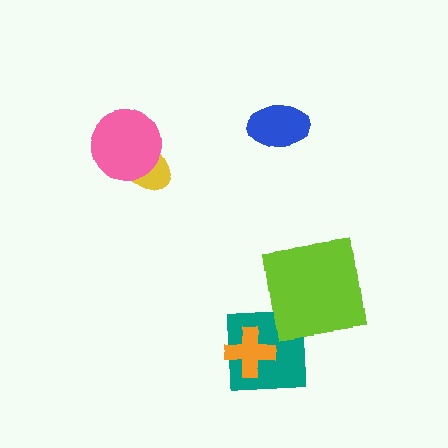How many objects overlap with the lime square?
0 objects overlap with the lime square.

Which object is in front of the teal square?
The orange cross is in front of the teal square.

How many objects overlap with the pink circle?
1 object overlaps with the pink circle.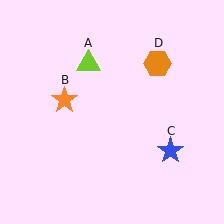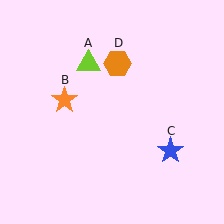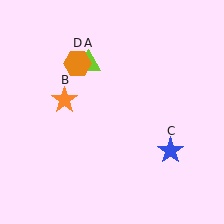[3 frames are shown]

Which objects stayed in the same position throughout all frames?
Lime triangle (object A) and orange star (object B) and blue star (object C) remained stationary.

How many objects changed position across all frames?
1 object changed position: orange hexagon (object D).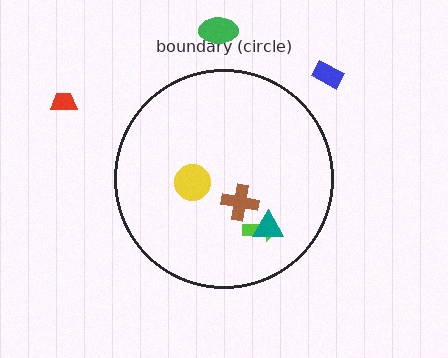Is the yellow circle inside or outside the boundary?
Inside.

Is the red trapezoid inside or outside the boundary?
Outside.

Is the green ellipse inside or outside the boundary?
Outside.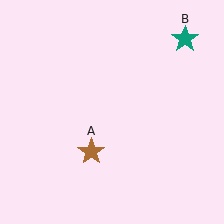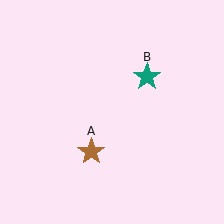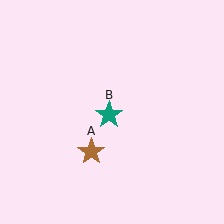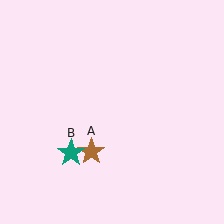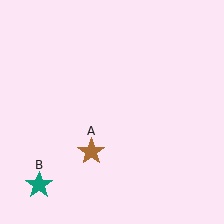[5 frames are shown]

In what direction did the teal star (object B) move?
The teal star (object B) moved down and to the left.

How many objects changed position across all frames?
1 object changed position: teal star (object B).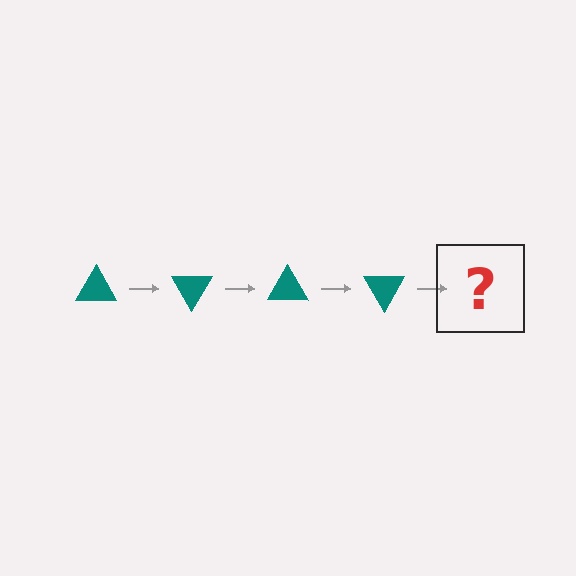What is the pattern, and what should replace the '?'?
The pattern is that the triangle rotates 60 degrees each step. The '?' should be a teal triangle rotated 240 degrees.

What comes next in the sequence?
The next element should be a teal triangle rotated 240 degrees.